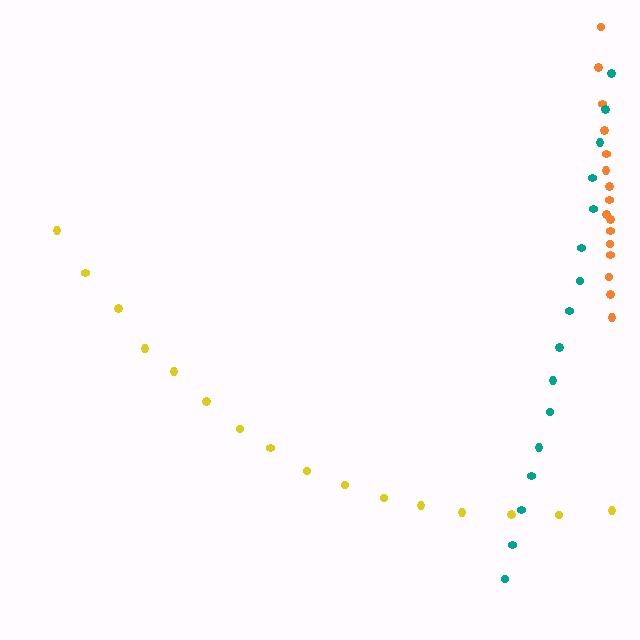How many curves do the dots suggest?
There are 3 distinct paths.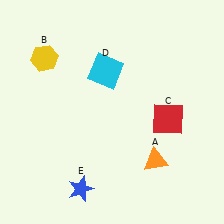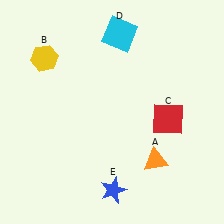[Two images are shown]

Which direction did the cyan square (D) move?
The cyan square (D) moved up.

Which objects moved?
The objects that moved are: the cyan square (D), the blue star (E).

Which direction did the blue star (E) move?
The blue star (E) moved right.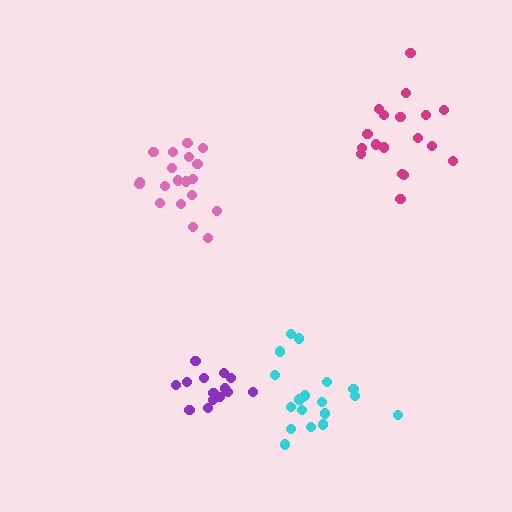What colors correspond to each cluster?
The clusters are colored: pink, magenta, purple, cyan.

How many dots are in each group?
Group 1: 19 dots, Group 2: 18 dots, Group 3: 14 dots, Group 4: 18 dots (69 total).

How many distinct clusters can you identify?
There are 4 distinct clusters.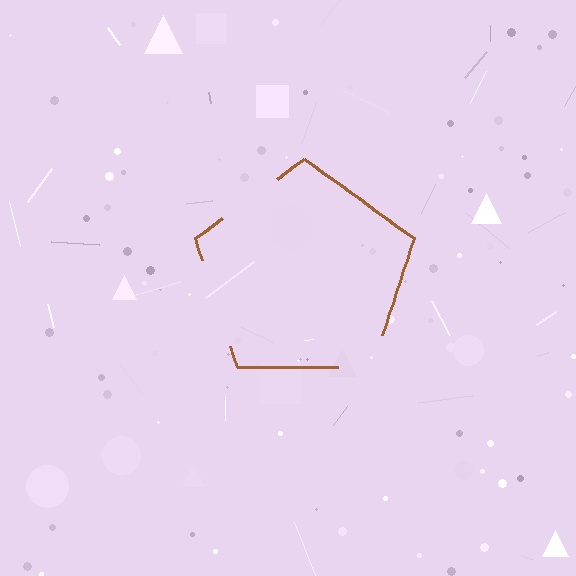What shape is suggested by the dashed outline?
The dashed outline suggests a pentagon.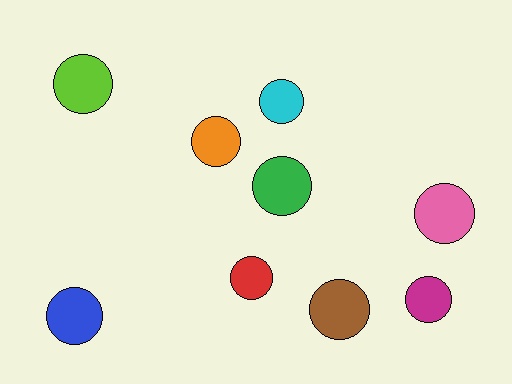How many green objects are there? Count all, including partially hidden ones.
There is 1 green object.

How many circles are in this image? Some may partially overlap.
There are 9 circles.